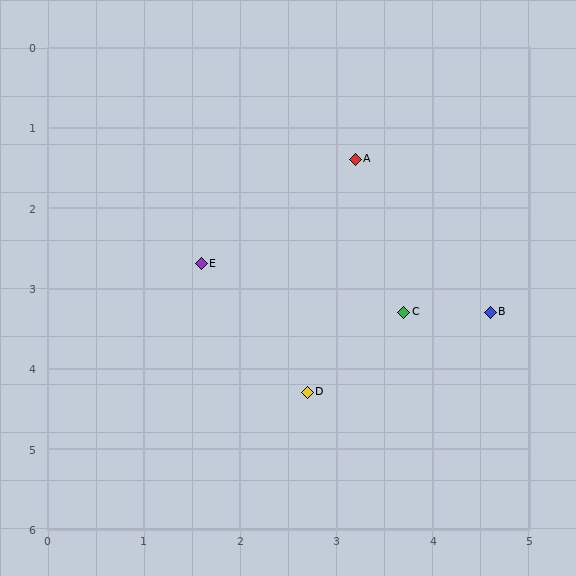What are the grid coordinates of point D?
Point D is at approximately (2.7, 4.3).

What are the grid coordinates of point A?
Point A is at approximately (3.2, 1.4).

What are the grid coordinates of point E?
Point E is at approximately (1.6, 2.7).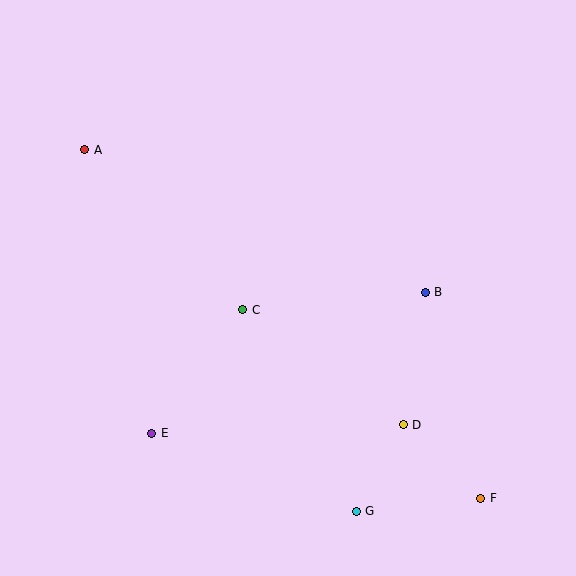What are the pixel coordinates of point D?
Point D is at (403, 425).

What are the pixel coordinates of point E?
Point E is at (151, 433).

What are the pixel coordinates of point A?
Point A is at (85, 150).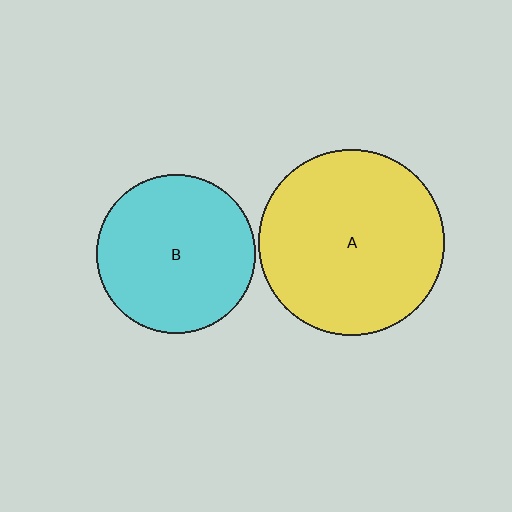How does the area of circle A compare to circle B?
Approximately 1.4 times.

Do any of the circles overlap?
No, none of the circles overlap.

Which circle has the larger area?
Circle A (yellow).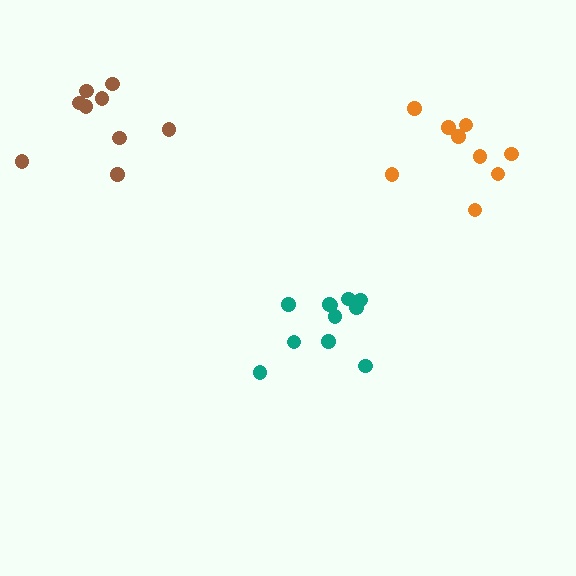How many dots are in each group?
Group 1: 11 dots, Group 2: 9 dots, Group 3: 9 dots (29 total).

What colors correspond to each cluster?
The clusters are colored: teal, brown, orange.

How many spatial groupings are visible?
There are 3 spatial groupings.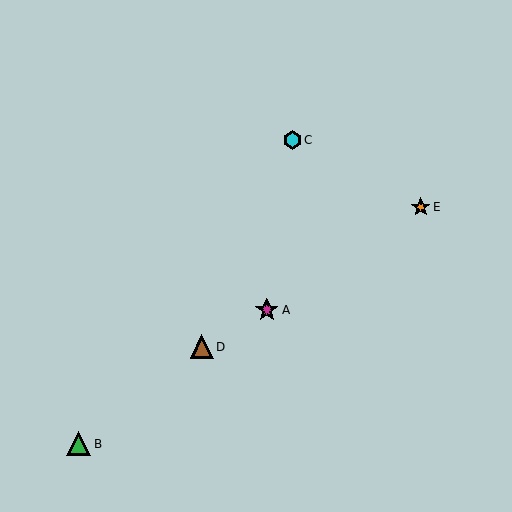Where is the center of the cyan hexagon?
The center of the cyan hexagon is at (292, 140).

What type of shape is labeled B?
Shape B is a green triangle.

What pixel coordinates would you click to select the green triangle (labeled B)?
Click at (79, 444) to select the green triangle B.